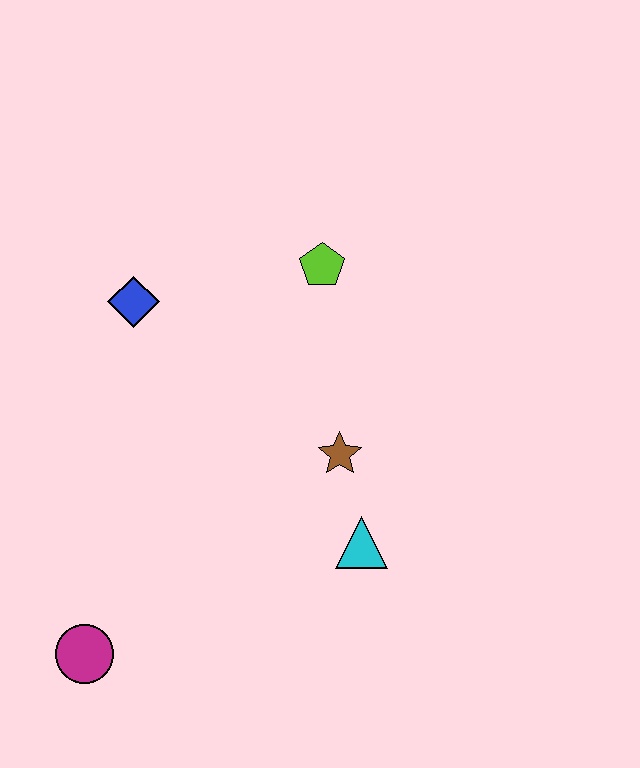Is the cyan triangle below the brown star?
Yes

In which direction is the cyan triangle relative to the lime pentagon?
The cyan triangle is below the lime pentagon.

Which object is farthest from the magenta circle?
The lime pentagon is farthest from the magenta circle.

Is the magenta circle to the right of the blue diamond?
No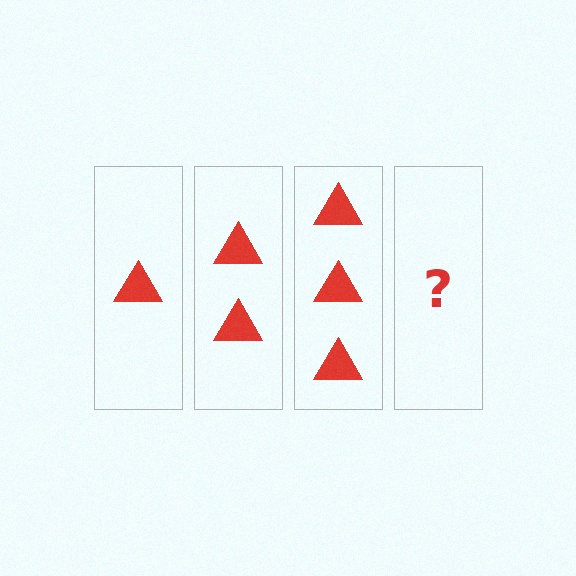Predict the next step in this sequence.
The next step is 4 triangles.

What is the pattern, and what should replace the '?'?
The pattern is that each step adds one more triangle. The '?' should be 4 triangles.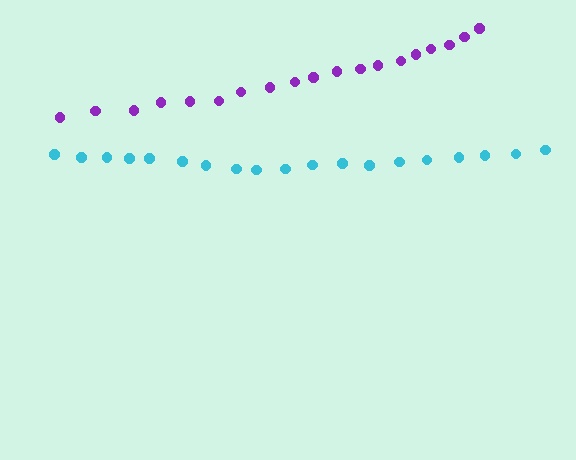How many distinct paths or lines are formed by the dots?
There are 2 distinct paths.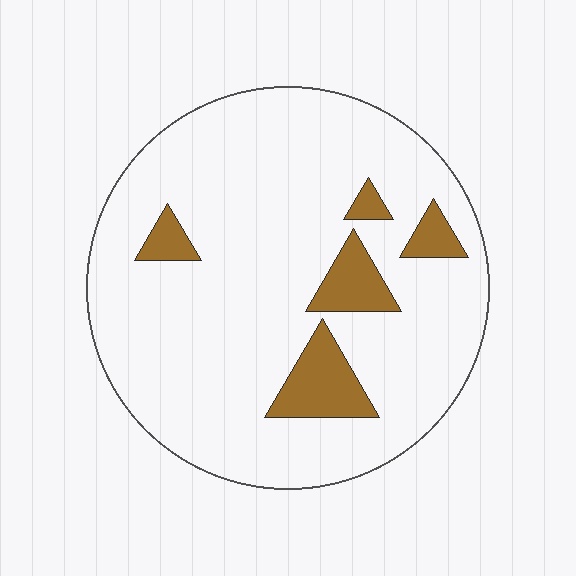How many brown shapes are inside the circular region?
5.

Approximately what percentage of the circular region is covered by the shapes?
Approximately 10%.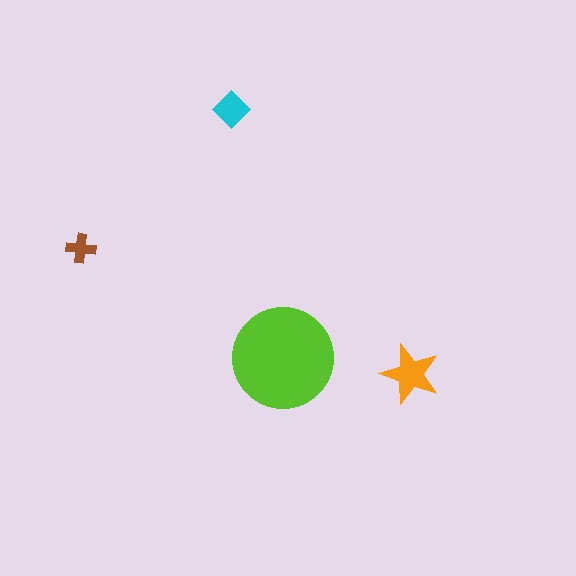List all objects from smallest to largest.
The brown cross, the cyan diamond, the orange star, the lime circle.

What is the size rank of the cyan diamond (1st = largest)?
3rd.